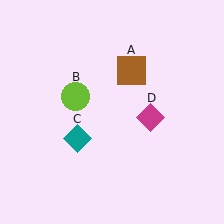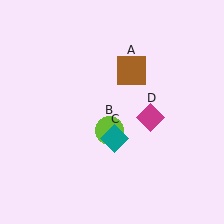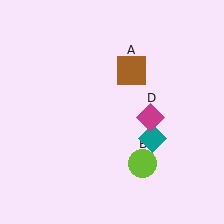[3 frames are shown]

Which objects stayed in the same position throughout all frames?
Brown square (object A) and magenta diamond (object D) remained stationary.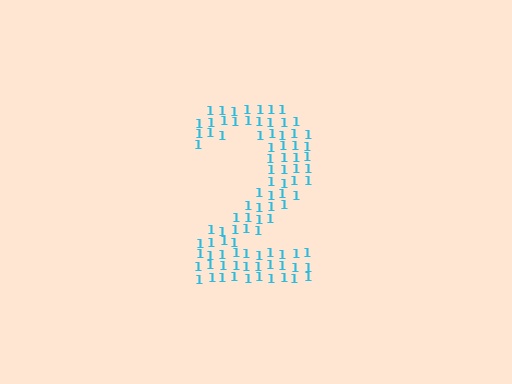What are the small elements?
The small elements are digit 1's.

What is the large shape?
The large shape is the digit 2.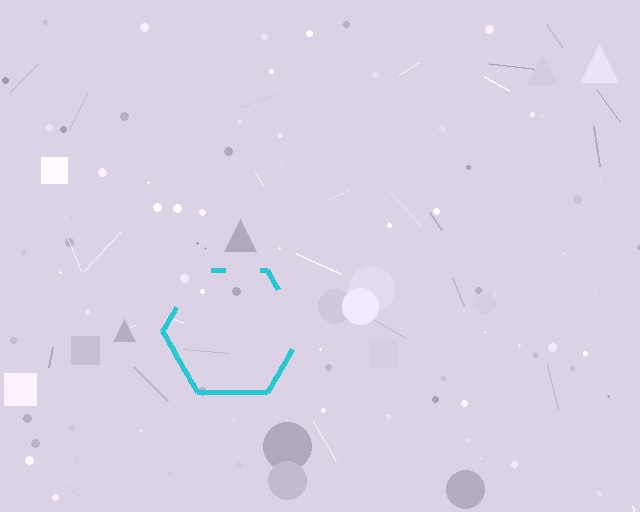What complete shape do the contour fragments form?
The contour fragments form a hexagon.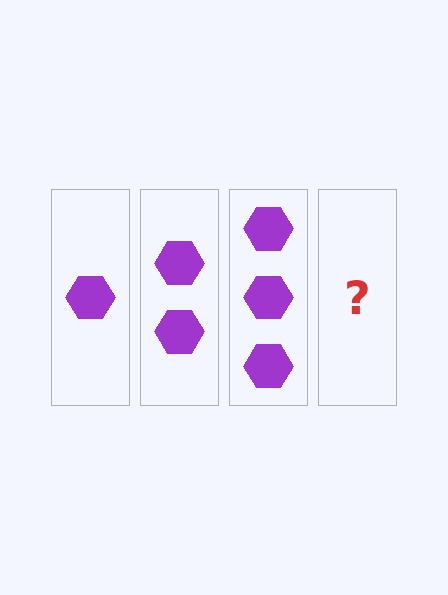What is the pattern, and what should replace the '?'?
The pattern is that each step adds one more hexagon. The '?' should be 4 hexagons.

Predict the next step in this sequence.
The next step is 4 hexagons.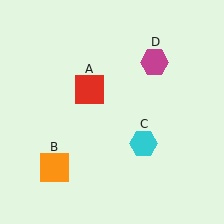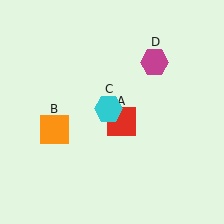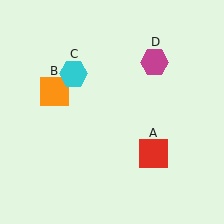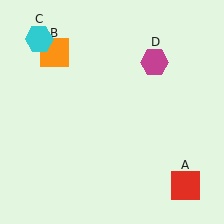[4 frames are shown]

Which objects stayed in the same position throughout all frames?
Magenta hexagon (object D) remained stationary.